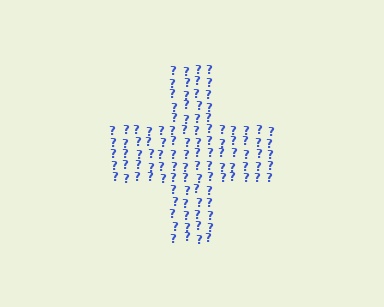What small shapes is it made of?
It is made of small question marks.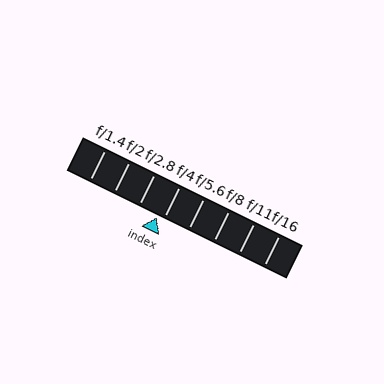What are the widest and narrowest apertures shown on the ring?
The widest aperture shown is f/1.4 and the narrowest is f/16.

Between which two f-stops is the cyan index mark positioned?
The index mark is between f/2.8 and f/4.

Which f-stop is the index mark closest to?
The index mark is closest to f/4.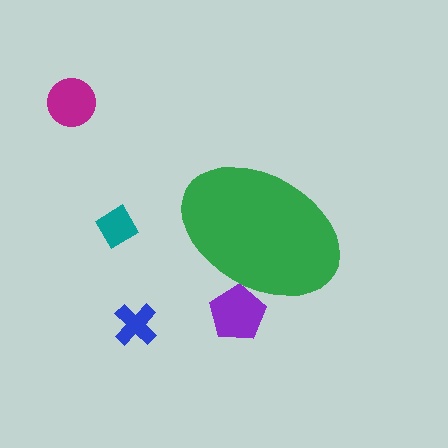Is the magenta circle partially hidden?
No, the magenta circle is fully visible.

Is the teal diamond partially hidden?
No, the teal diamond is fully visible.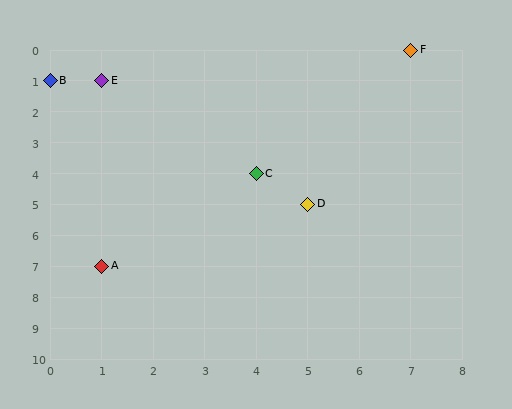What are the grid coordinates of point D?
Point D is at grid coordinates (5, 5).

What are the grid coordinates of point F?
Point F is at grid coordinates (7, 0).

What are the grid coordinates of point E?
Point E is at grid coordinates (1, 1).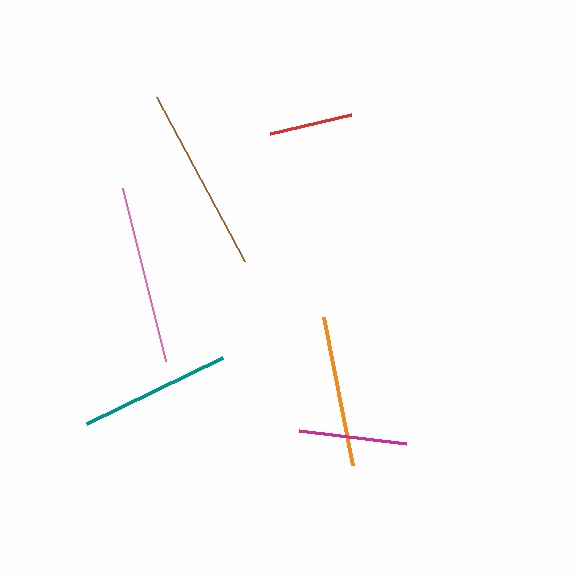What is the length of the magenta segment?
The magenta segment is approximately 108 pixels long.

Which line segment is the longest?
The brown line is the longest at approximately 186 pixels.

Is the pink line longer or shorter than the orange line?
The pink line is longer than the orange line.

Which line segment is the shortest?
The red line is the shortest at approximately 83 pixels.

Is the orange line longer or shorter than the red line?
The orange line is longer than the red line.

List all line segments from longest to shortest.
From longest to shortest: brown, pink, teal, orange, magenta, red.